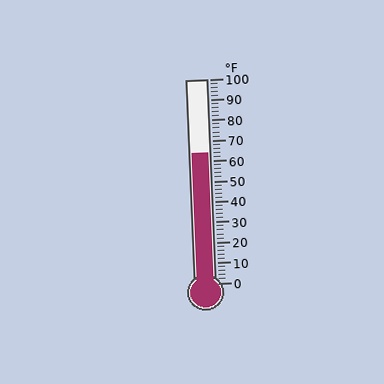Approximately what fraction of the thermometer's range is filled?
The thermometer is filled to approximately 65% of its range.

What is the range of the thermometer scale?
The thermometer scale ranges from 0°F to 100°F.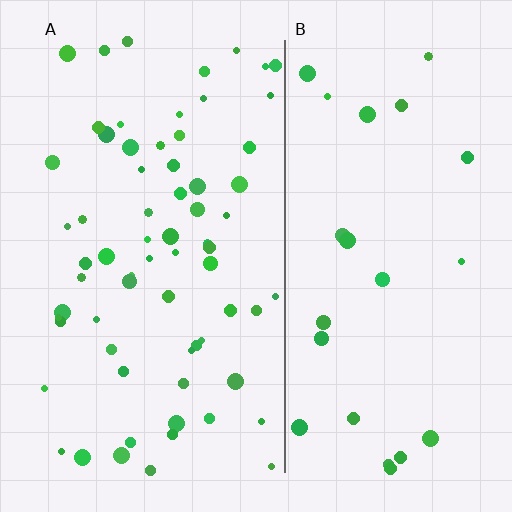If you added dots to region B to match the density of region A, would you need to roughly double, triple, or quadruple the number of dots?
Approximately triple.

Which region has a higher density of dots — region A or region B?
A (the left).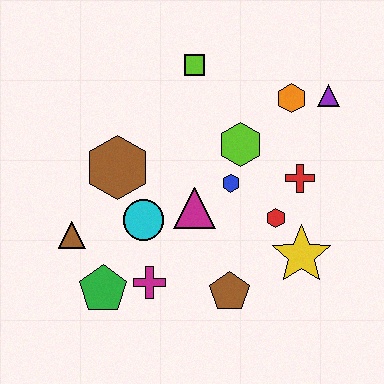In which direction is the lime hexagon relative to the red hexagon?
The lime hexagon is above the red hexagon.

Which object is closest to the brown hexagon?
The cyan circle is closest to the brown hexagon.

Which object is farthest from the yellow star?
The brown triangle is farthest from the yellow star.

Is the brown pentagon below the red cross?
Yes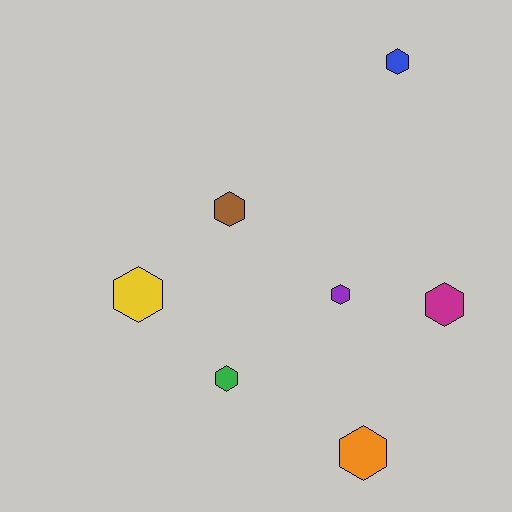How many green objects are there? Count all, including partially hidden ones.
There is 1 green object.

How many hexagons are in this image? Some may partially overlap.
There are 7 hexagons.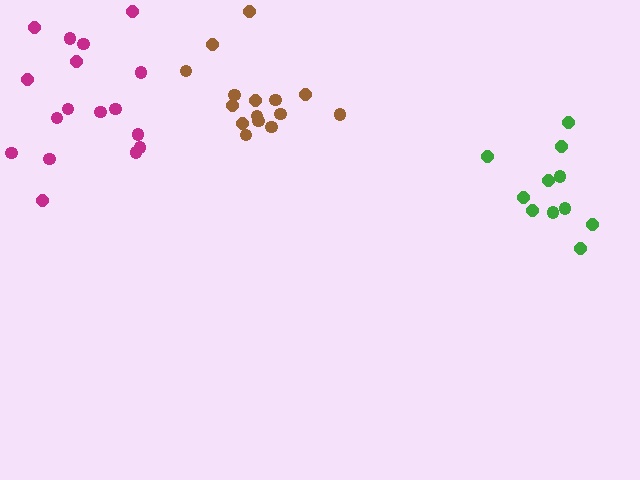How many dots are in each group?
Group 1: 15 dots, Group 2: 17 dots, Group 3: 11 dots (43 total).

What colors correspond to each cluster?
The clusters are colored: brown, magenta, green.